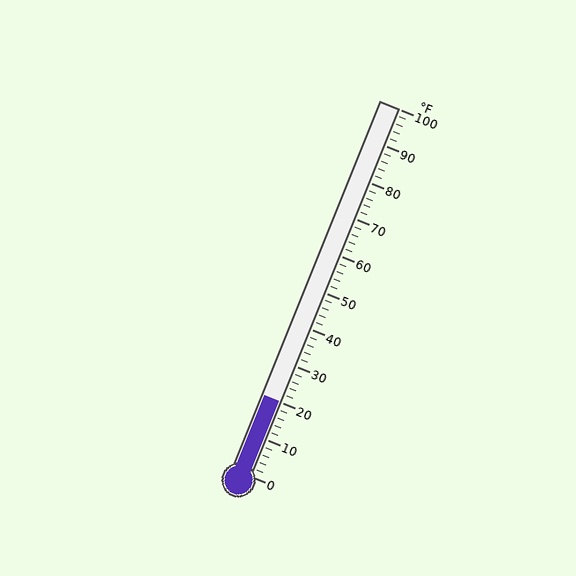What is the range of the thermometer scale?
The thermometer scale ranges from 0°F to 100°F.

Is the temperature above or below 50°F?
The temperature is below 50°F.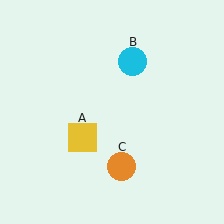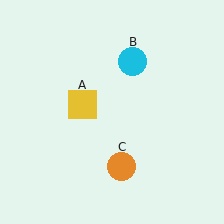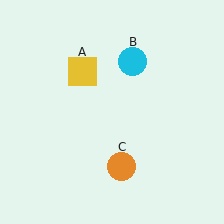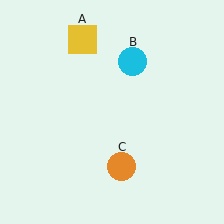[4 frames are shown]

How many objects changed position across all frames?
1 object changed position: yellow square (object A).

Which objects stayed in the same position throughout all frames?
Cyan circle (object B) and orange circle (object C) remained stationary.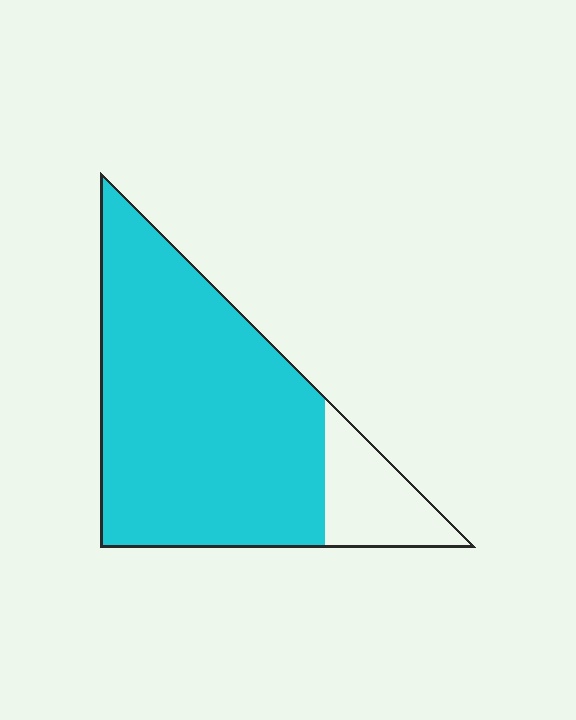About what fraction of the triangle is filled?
About five sixths (5/6).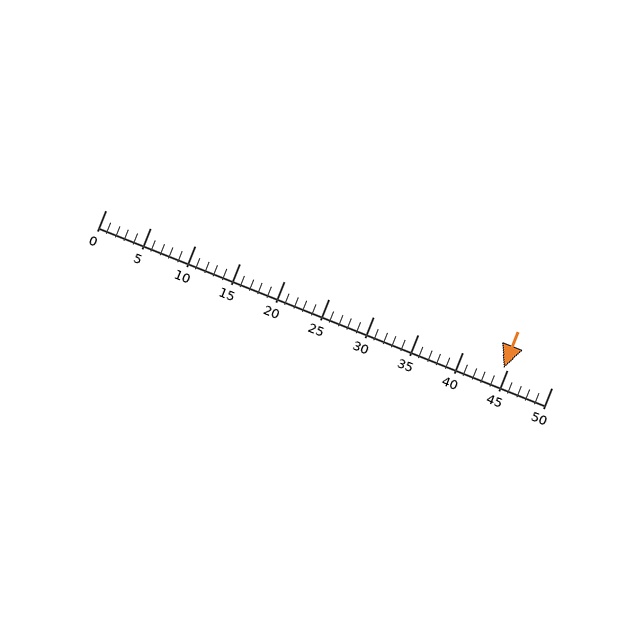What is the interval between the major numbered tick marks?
The major tick marks are spaced 5 units apart.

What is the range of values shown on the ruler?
The ruler shows values from 0 to 50.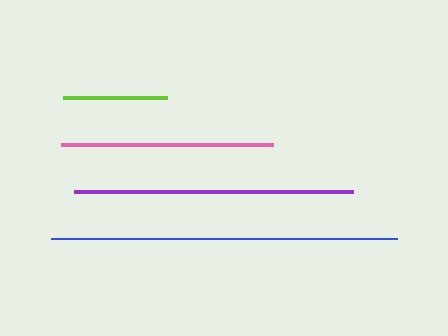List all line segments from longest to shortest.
From longest to shortest: blue, purple, pink, lime.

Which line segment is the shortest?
The lime line is the shortest at approximately 103 pixels.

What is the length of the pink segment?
The pink segment is approximately 213 pixels long.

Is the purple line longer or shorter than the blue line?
The blue line is longer than the purple line.